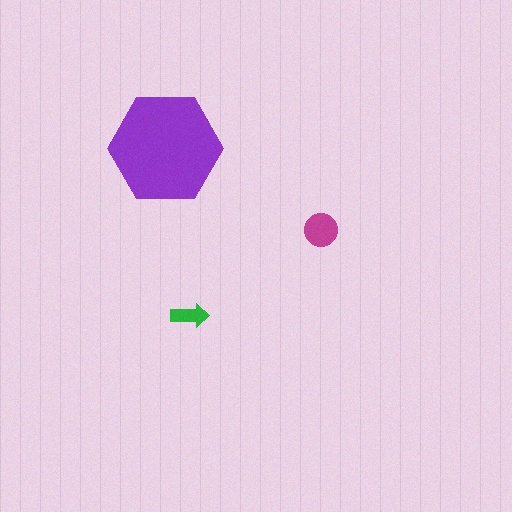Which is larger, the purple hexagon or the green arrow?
The purple hexagon.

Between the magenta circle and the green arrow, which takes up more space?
The magenta circle.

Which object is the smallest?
The green arrow.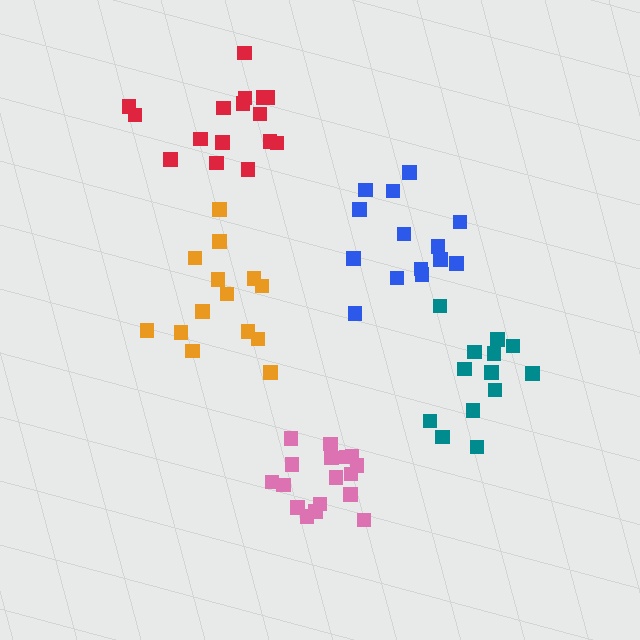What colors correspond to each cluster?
The clusters are colored: blue, pink, orange, red, teal.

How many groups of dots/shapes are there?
There are 5 groups.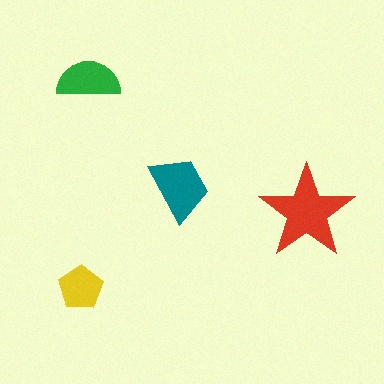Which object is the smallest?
The yellow pentagon.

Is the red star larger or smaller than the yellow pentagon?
Larger.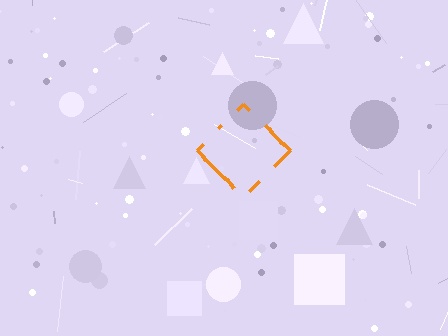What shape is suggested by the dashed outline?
The dashed outline suggests a diamond.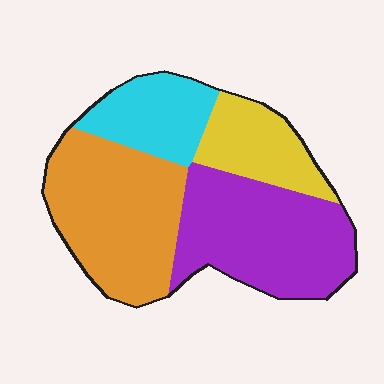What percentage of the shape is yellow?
Yellow covers 16% of the shape.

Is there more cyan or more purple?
Purple.